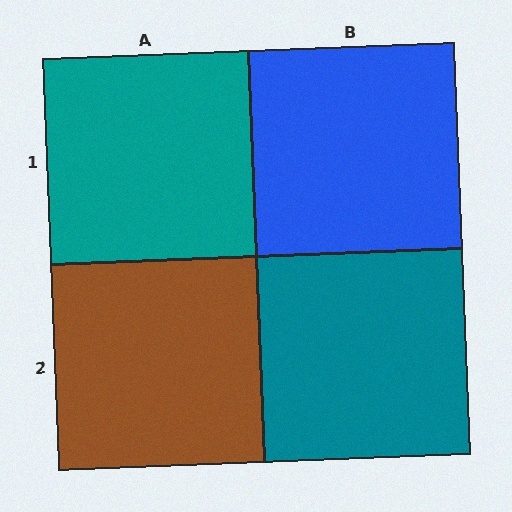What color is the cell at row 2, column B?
Teal.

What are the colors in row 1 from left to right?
Teal, blue.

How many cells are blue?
1 cell is blue.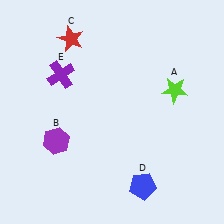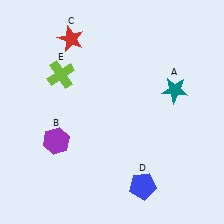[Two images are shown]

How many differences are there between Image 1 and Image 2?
There are 2 differences between the two images.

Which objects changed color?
A changed from lime to teal. E changed from purple to lime.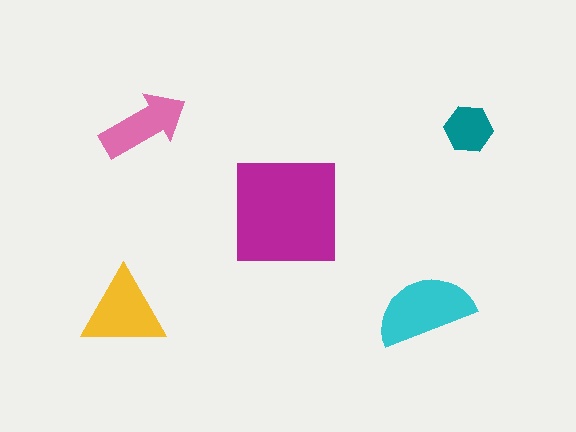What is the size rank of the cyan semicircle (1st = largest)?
2nd.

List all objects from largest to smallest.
The magenta square, the cyan semicircle, the yellow triangle, the pink arrow, the teal hexagon.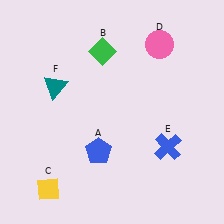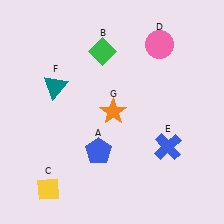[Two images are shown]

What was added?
An orange star (G) was added in Image 2.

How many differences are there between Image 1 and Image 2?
There is 1 difference between the two images.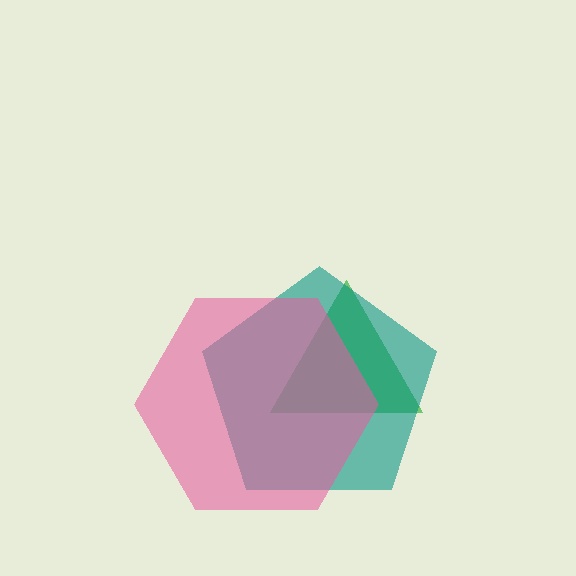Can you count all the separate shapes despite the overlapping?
Yes, there are 3 separate shapes.